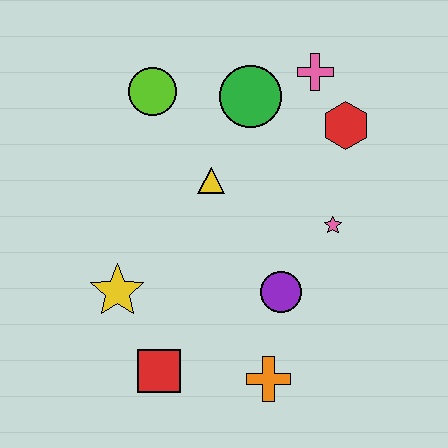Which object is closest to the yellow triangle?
The green circle is closest to the yellow triangle.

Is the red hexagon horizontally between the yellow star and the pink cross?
No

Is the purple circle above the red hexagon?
No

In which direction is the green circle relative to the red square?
The green circle is above the red square.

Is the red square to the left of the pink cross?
Yes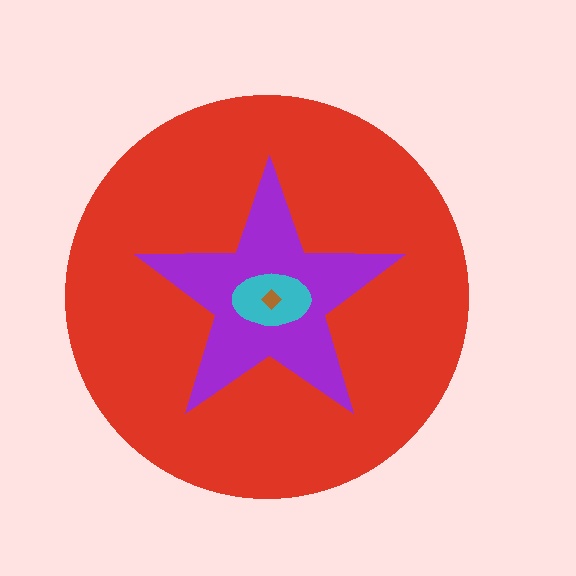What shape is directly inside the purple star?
The cyan ellipse.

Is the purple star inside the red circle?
Yes.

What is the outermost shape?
The red circle.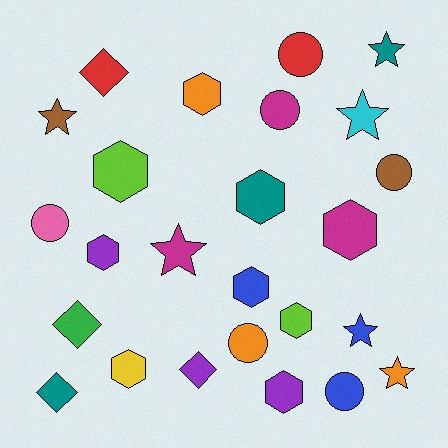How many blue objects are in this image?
There are 3 blue objects.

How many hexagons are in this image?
There are 9 hexagons.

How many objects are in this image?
There are 25 objects.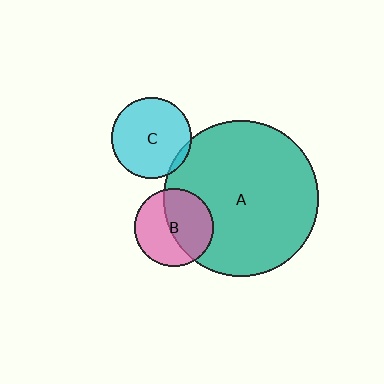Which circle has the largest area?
Circle A (teal).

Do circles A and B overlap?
Yes.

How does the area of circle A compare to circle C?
Approximately 3.8 times.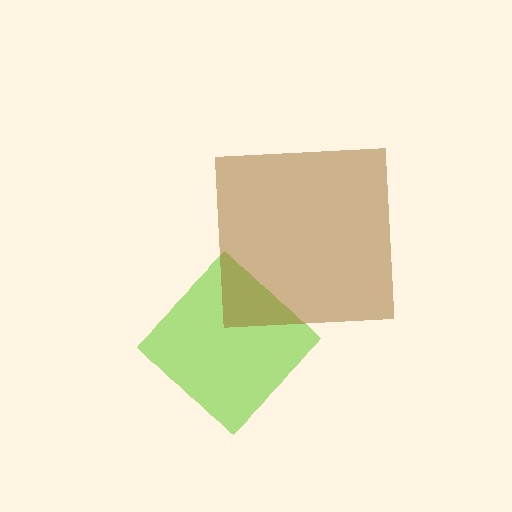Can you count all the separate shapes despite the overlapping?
Yes, there are 2 separate shapes.